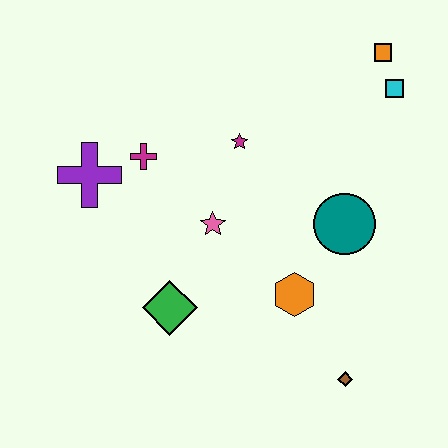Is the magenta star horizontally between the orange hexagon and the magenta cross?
Yes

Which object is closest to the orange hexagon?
The teal circle is closest to the orange hexagon.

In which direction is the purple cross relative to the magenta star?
The purple cross is to the left of the magenta star.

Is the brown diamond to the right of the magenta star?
Yes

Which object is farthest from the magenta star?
The brown diamond is farthest from the magenta star.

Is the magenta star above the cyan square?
No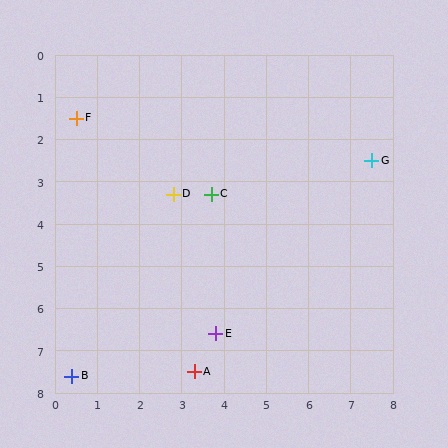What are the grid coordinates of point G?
Point G is at approximately (7.5, 2.5).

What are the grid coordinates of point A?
Point A is at approximately (3.3, 7.5).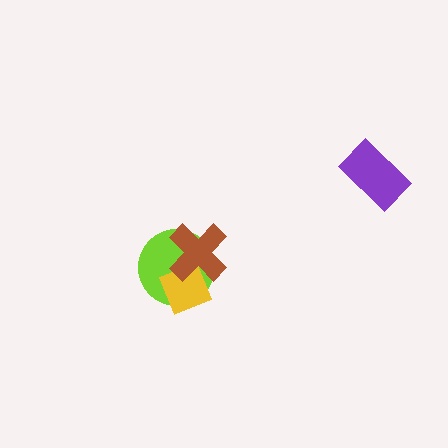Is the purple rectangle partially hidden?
No, no other shape covers it.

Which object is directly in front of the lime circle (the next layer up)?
The yellow diamond is directly in front of the lime circle.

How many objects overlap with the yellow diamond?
2 objects overlap with the yellow diamond.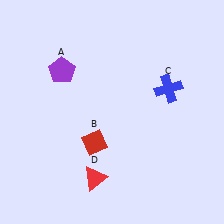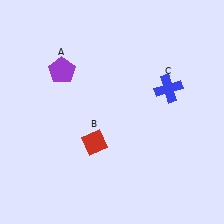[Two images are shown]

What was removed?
The red triangle (D) was removed in Image 2.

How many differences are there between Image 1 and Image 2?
There is 1 difference between the two images.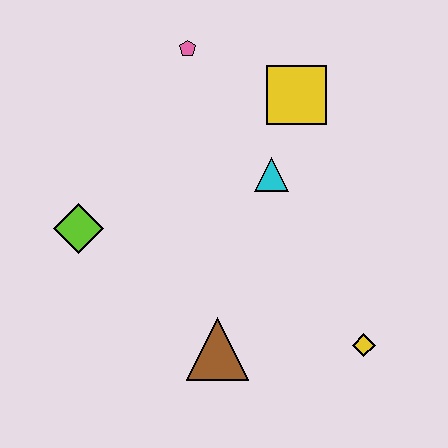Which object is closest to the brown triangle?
The yellow diamond is closest to the brown triangle.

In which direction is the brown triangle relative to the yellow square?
The brown triangle is below the yellow square.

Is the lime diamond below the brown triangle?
No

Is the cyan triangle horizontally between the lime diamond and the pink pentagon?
No